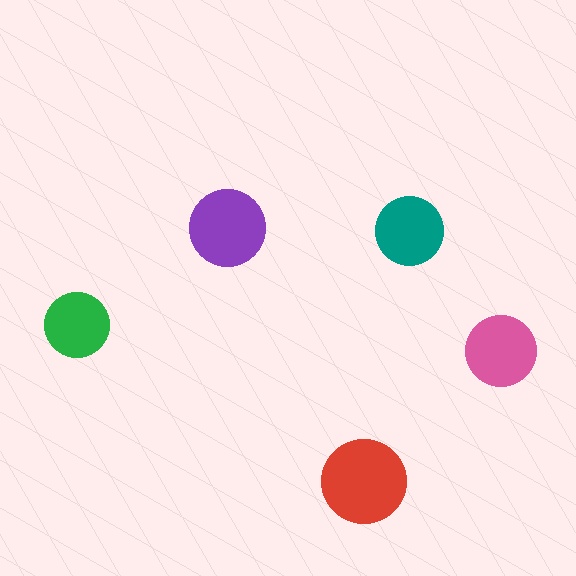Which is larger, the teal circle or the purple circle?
The purple one.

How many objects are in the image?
There are 5 objects in the image.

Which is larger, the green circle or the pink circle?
The pink one.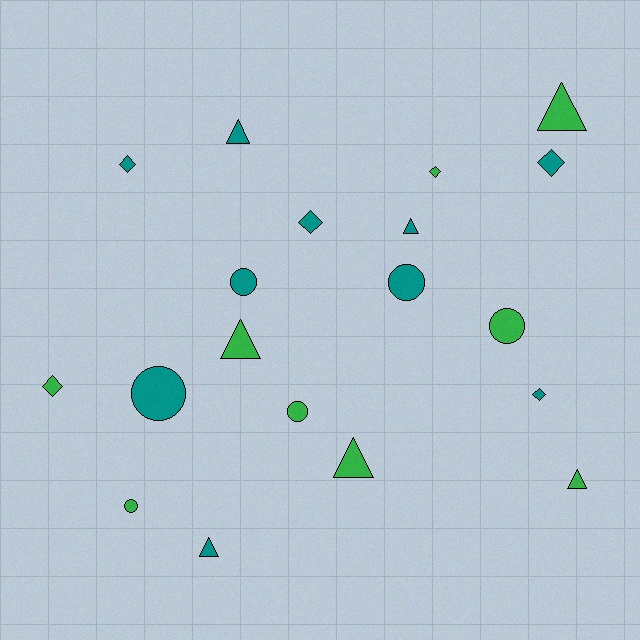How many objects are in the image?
There are 19 objects.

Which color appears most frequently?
Teal, with 10 objects.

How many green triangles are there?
There are 4 green triangles.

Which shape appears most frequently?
Triangle, with 7 objects.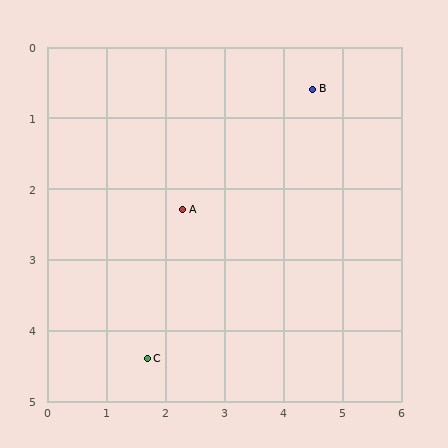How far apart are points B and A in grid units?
Points B and A are about 2.8 grid units apart.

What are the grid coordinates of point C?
Point C is at approximately (1.7, 4.4).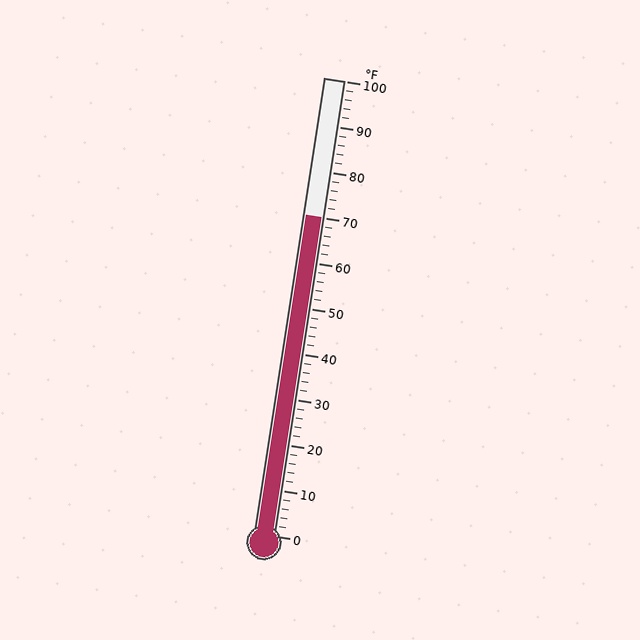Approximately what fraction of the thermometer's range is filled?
The thermometer is filled to approximately 70% of its range.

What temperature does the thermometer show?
The thermometer shows approximately 70°F.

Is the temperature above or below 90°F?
The temperature is below 90°F.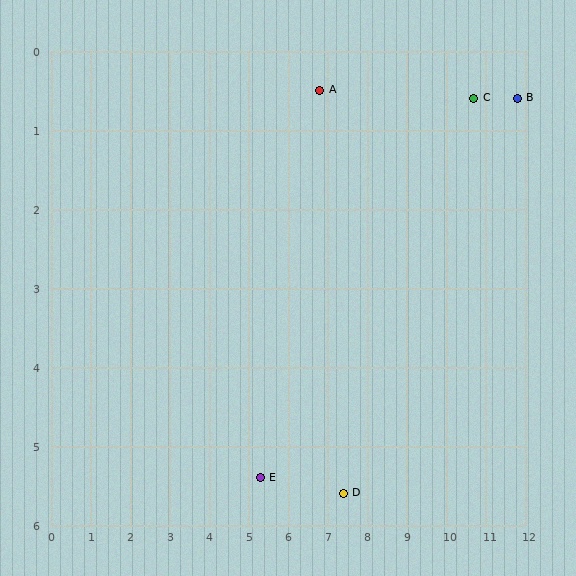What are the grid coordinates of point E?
Point E is at approximately (5.3, 5.4).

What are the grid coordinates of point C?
Point C is at approximately (10.7, 0.6).